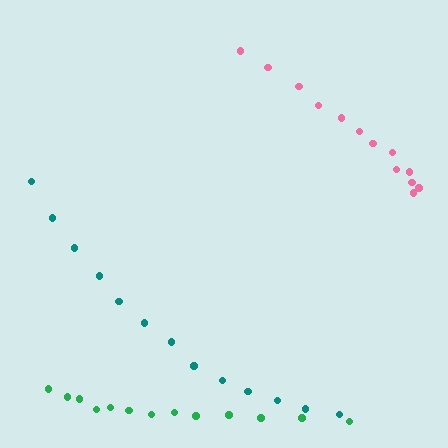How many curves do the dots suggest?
There are 3 distinct paths.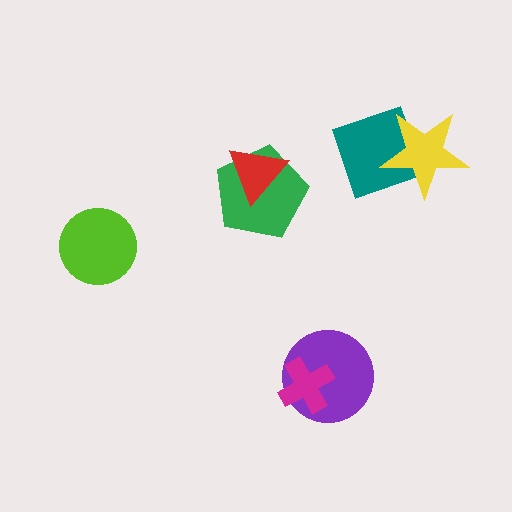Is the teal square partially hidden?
Yes, it is partially covered by another shape.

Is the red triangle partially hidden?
No, no other shape covers it.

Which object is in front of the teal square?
The yellow star is in front of the teal square.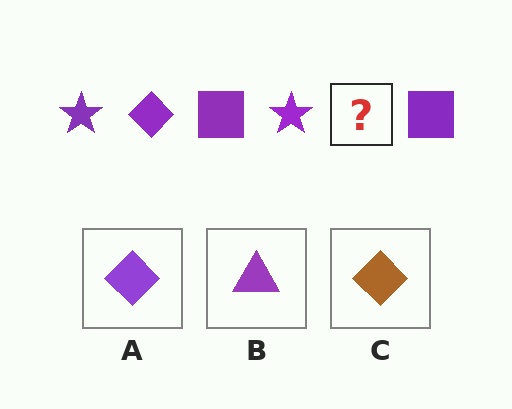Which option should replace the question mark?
Option A.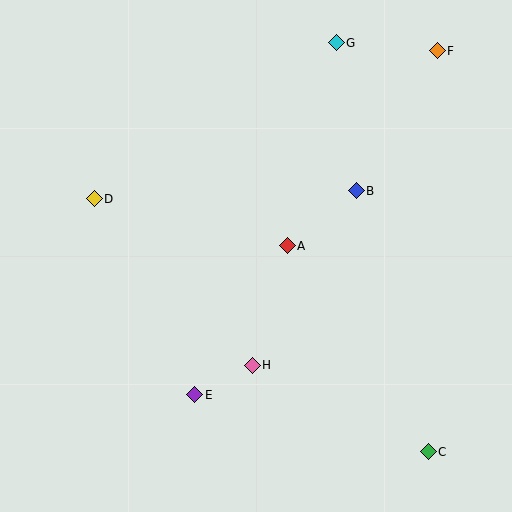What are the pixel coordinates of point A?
Point A is at (287, 246).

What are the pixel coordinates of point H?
Point H is at (252, 365).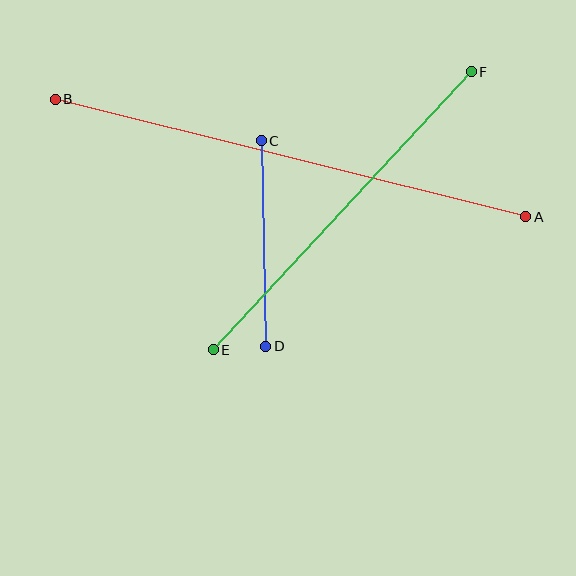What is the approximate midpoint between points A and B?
The midpoint is at approximately (290, 158) pixels.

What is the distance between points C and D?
The distance is approximately 205 pixels.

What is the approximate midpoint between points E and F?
The midpoint is at approximately (342, 211) pixels.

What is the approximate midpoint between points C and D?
The midpoint is at approximately (263, 244) pixels.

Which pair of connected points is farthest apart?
Points A and B are farthest apart.